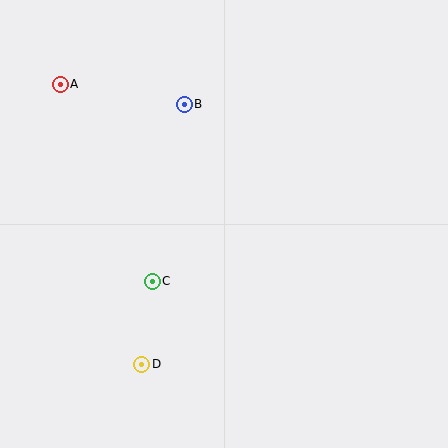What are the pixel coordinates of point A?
Point A is at (60, 84).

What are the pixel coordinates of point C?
Point C is at (152, 281).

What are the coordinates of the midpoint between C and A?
The midpoint between C and A is at (106, 183).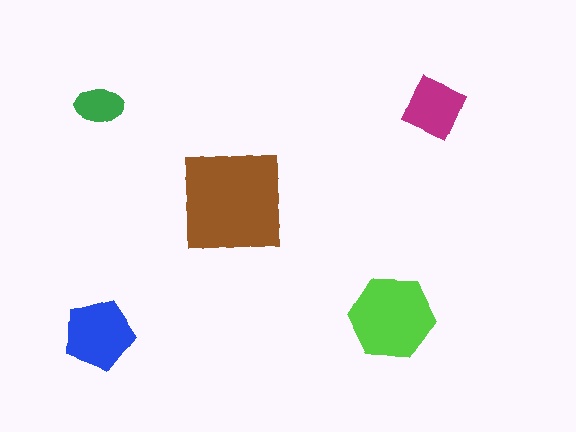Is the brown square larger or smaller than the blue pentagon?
Larger.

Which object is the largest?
The brown square.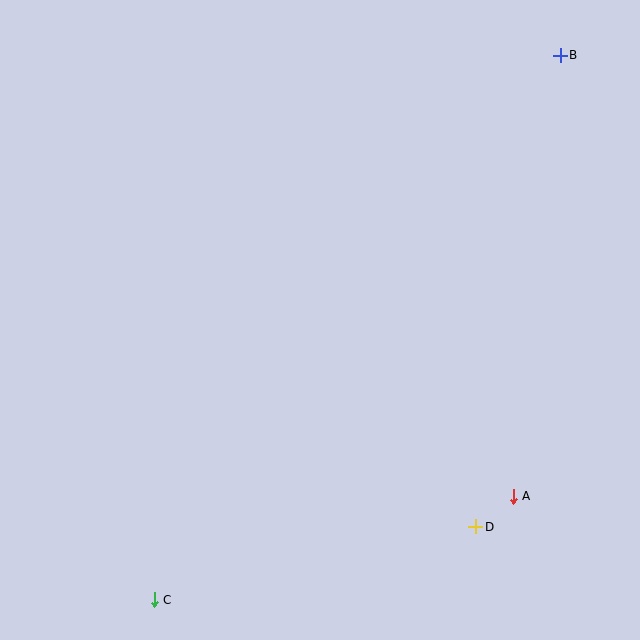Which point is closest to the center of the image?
Point D at (476, 527) is closest to the center.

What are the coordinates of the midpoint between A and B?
The midpoint between A and B is at (537, 276).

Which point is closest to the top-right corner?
Point B is closest to the top-right corner.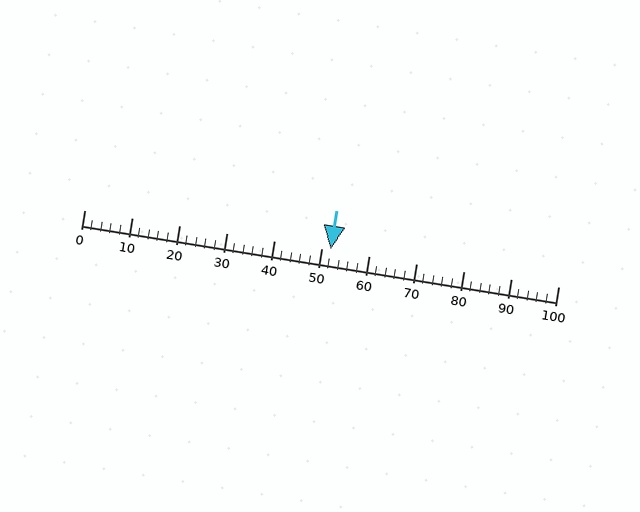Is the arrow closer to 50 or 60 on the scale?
The arrow is closer to 50.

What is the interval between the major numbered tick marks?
The major tick marks are spaced 10 units apart.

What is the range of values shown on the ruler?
The ruler shows values from 0 to 100.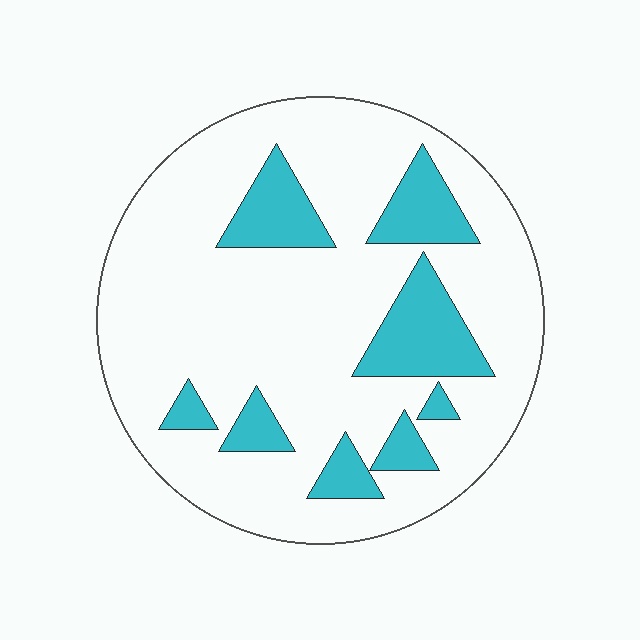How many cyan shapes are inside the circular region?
8.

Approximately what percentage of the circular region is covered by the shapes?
Approximately 20%.